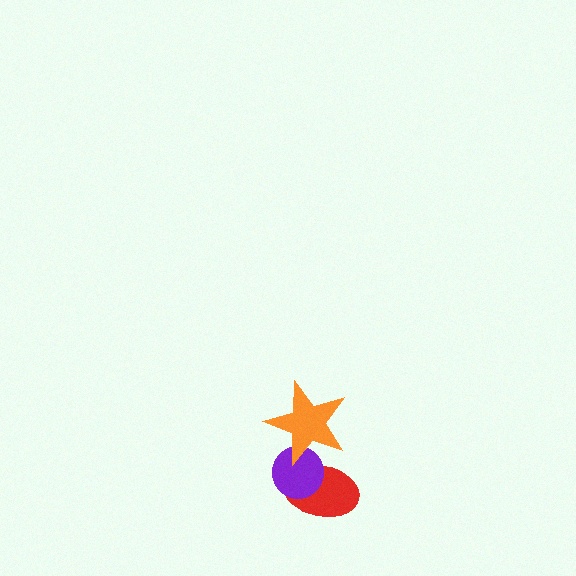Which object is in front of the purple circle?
The orange star is in front of the purple circle.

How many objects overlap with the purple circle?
2 objects overlap with the purple circle.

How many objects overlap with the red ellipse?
2 objects overlap with the red ellipse.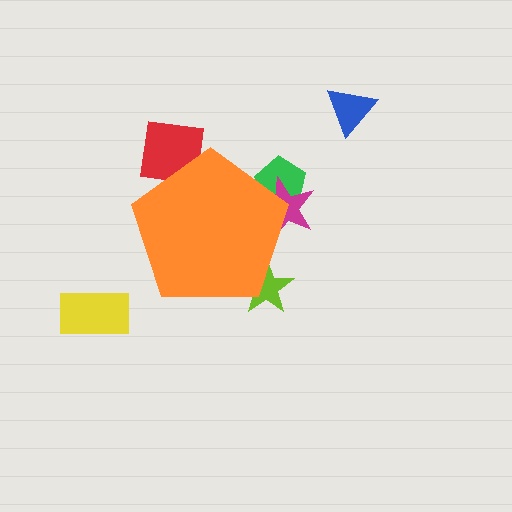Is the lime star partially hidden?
Yes, the lime star is partially hidden behind the orange pentagon.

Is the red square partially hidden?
Yes, the red square is partially hidden behind the orange pentagon.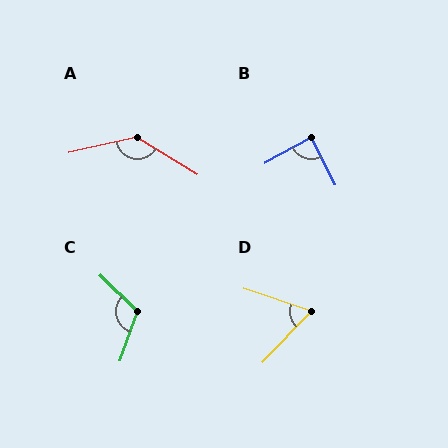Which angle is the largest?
A, at approximately 135 degrees.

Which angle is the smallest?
D, at approximately 64 degrees.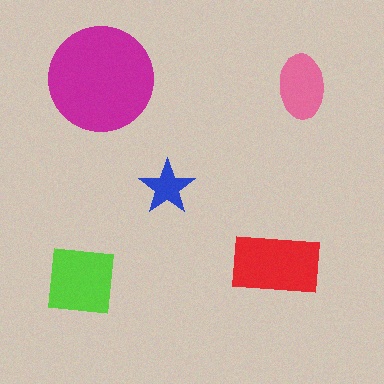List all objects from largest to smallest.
The magenta circle, the red rectangle, the lime square, the pink ellipse, the blue star.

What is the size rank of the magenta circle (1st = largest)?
1st.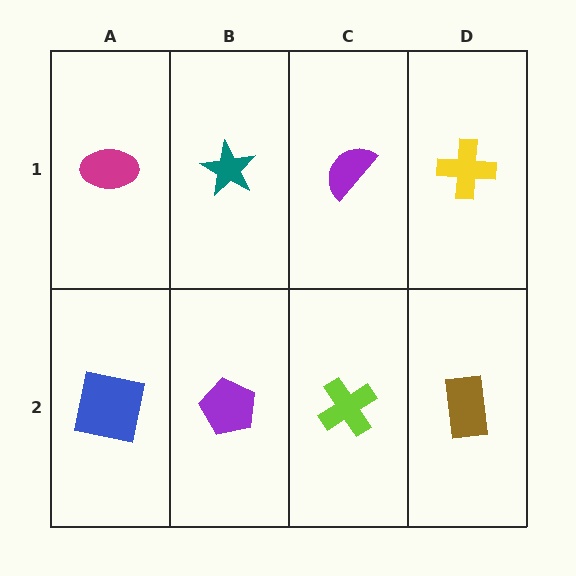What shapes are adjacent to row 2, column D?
A yellow cross (row 1, column D), a lime cross (row 2, column C).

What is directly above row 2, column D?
A yellow cross.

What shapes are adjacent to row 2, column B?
A teal star (row 1, column B), a blue square (row 2, column A), a lime cross (row 2, column C).